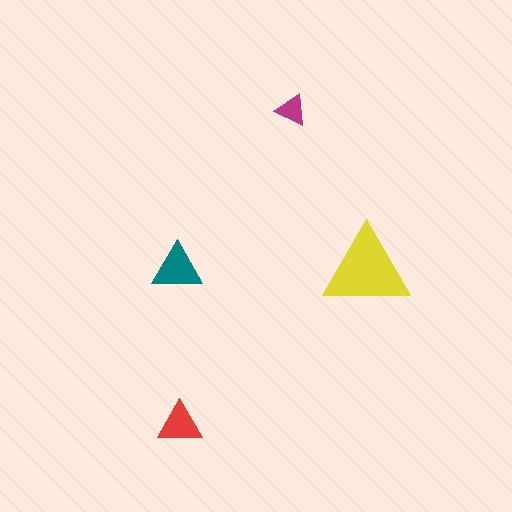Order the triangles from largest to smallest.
the yellow one, the teal one, the red one, the magenta one.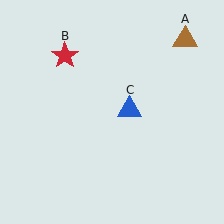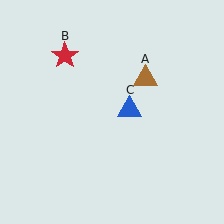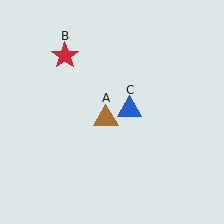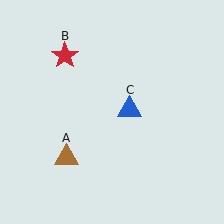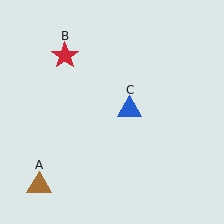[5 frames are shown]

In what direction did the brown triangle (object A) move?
The brown triangle (object A) moved down and to the left.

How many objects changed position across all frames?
1 object changed position: brown triangle (object A).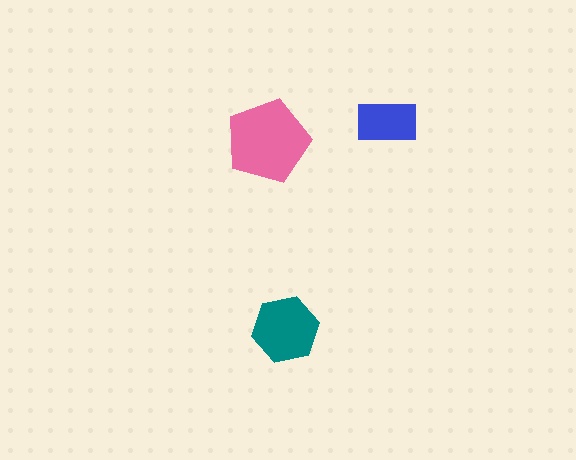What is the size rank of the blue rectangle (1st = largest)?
3rd.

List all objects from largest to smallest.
The pink pentagon, the teal hexagon, the blue rectangle.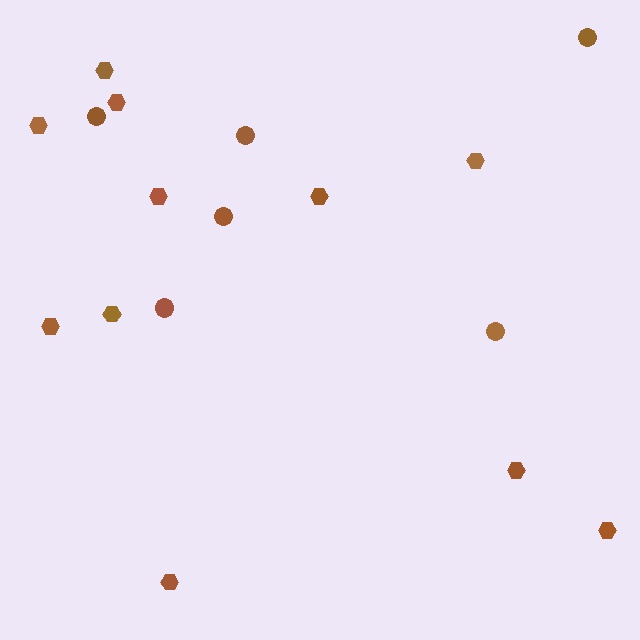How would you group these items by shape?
There are 2 groups: one group of hexagons (11) and one group of circles (6).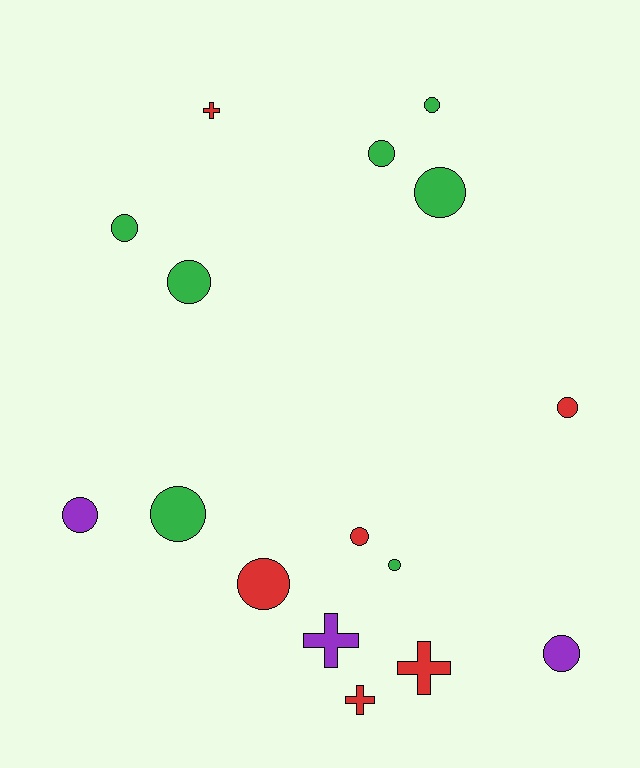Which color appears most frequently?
Green, with 7 objects.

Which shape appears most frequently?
Circle, with 12 objects.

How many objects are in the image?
There are 16 objects.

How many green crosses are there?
There are no green crosses.